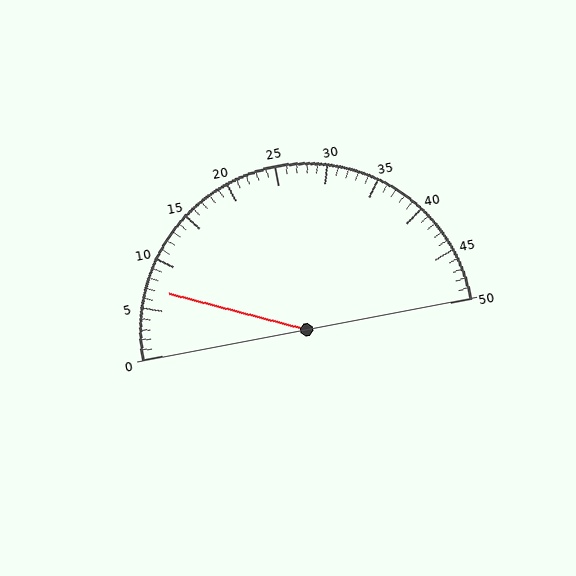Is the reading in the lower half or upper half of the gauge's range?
The reading is in the lower half of the range (0 to 50).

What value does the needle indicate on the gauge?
The needle indicates approximately 7.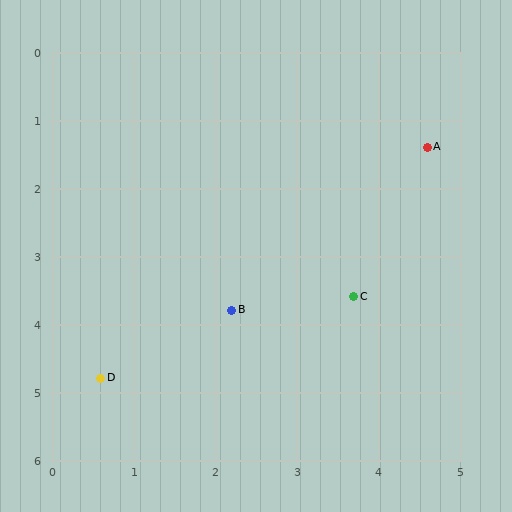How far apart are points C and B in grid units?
Points C and B are about 1.5 grid units apart.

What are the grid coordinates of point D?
Point D is at approximately (0.6, 4.8).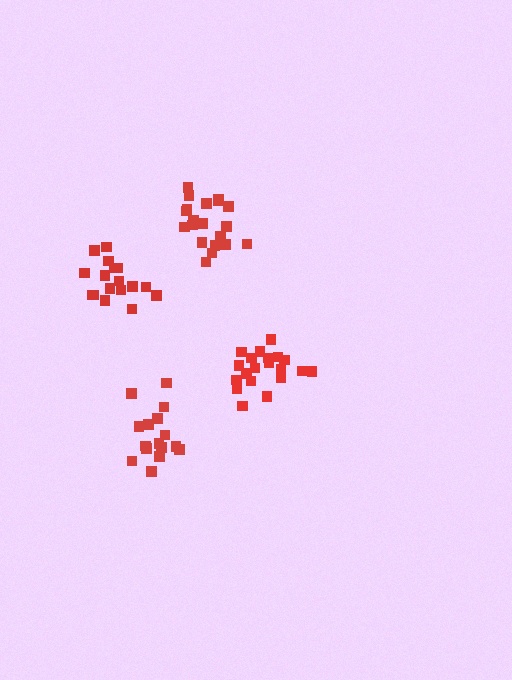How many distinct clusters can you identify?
There are 4 distinct clusters.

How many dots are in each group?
Group 1: 17 dots, Group 2: 20 dots, Group 3: 20 dots, Group 4: 16 dots (73 total).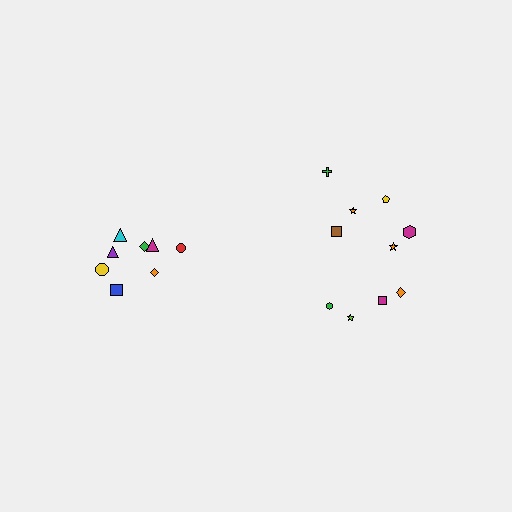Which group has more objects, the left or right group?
The right group.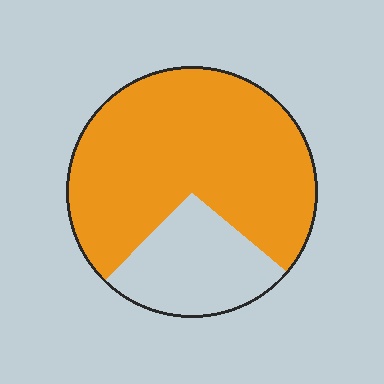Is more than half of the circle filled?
Yes.